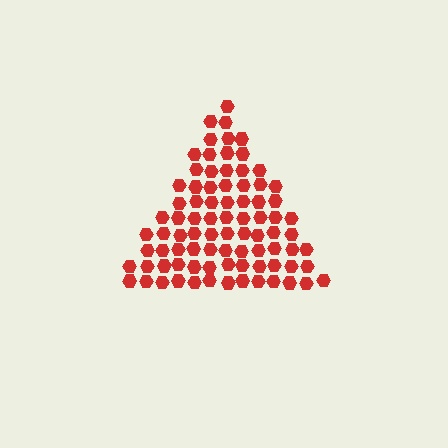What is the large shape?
The large shape is a triangle.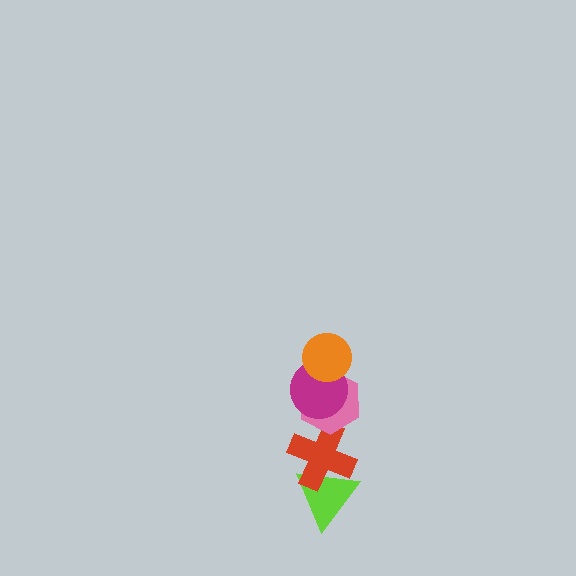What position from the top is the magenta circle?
The magenta circle is 2nd from the top.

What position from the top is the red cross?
The red cross is 4th from the top.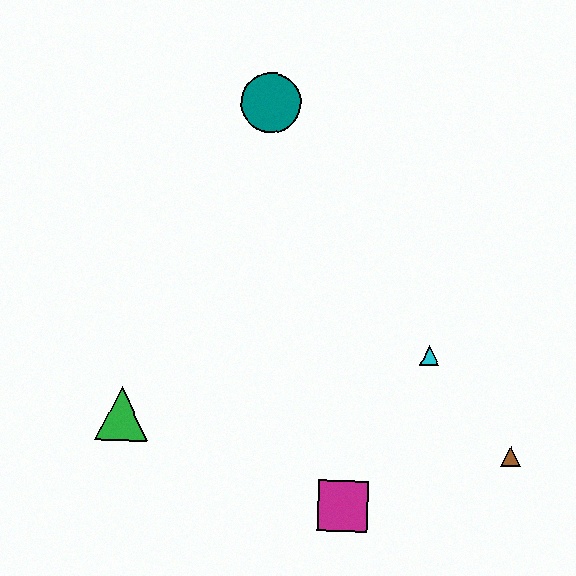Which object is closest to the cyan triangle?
The brown triangle is closest to the cyan triangle.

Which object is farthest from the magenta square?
The teal circle is farthest from the magenta square.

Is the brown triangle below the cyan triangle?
Yes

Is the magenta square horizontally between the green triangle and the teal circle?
No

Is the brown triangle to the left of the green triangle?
No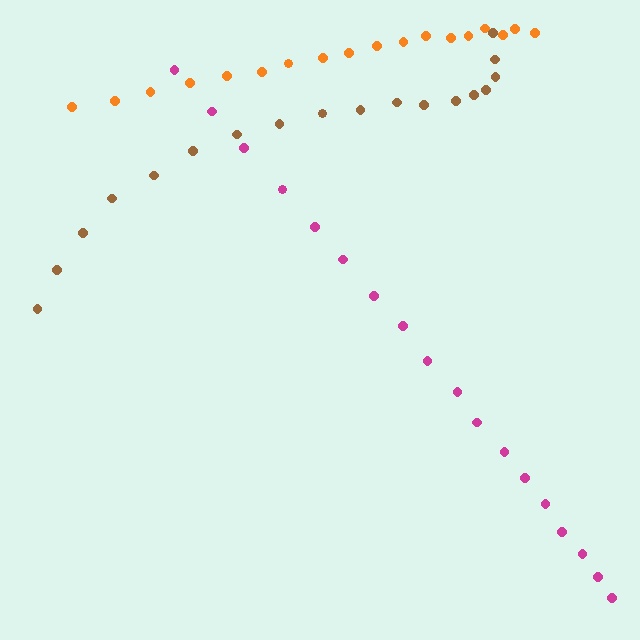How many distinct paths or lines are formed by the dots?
There are 3 distinct paths.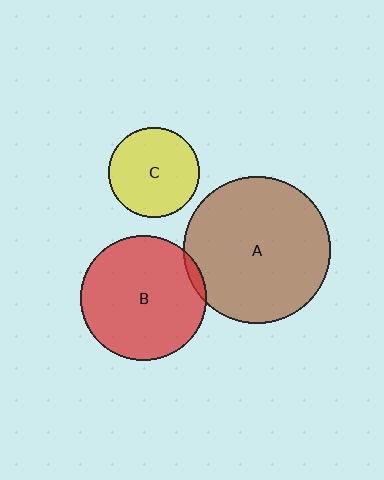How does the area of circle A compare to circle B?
Approximately 1.4 times.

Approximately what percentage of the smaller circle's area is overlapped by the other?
Approximately 5%.